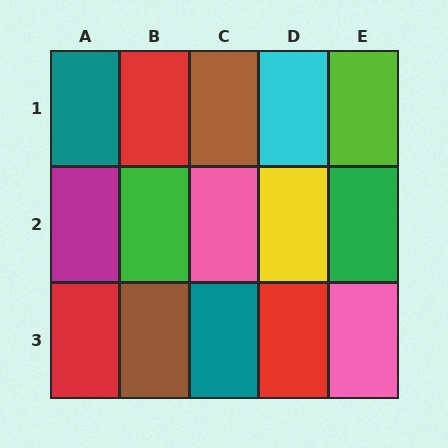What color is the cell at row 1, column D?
Cyan.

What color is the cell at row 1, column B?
Red.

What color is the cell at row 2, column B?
Green.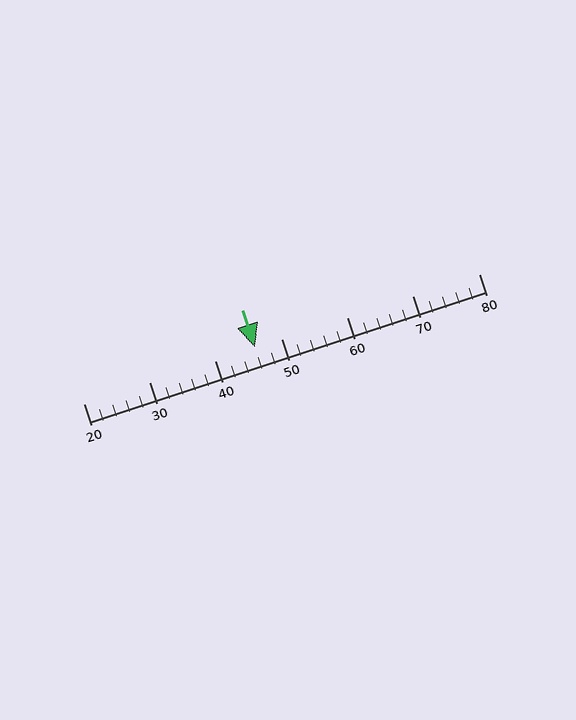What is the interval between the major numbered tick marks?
The major tick marks are spaced 10 units apart.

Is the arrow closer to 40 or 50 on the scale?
The arrow is closer to 50.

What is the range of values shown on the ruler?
The ruler shows values from 20 to 80.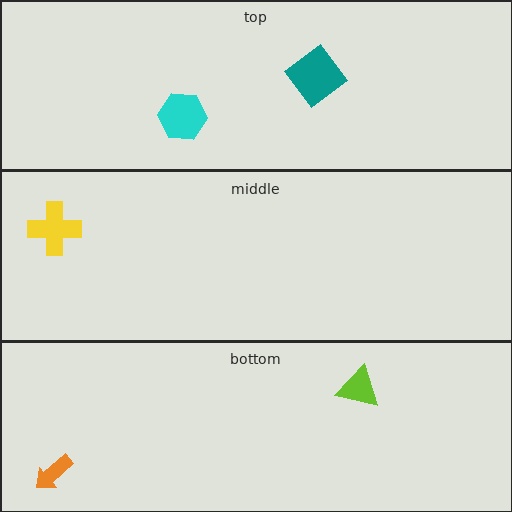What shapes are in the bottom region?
The lime triangle, the orange arrow.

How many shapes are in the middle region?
1.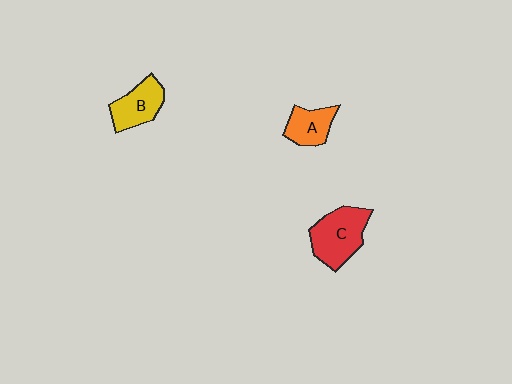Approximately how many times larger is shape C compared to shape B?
Approximately 1.4 times.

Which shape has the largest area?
Shape C (red).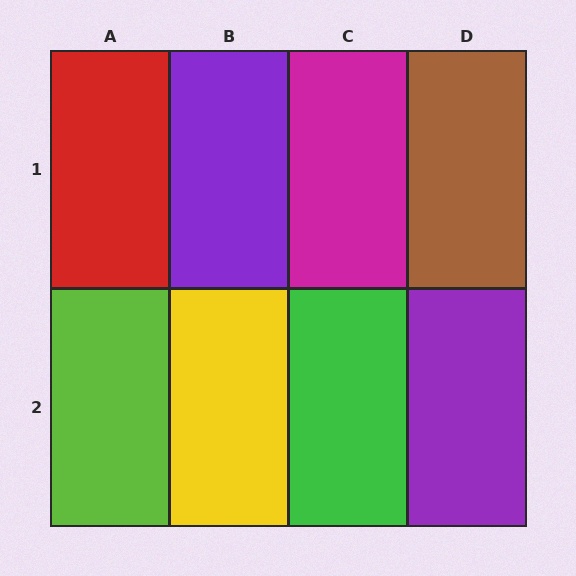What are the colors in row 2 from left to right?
Lime, yellow, green, purple.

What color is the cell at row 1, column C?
Magenta.